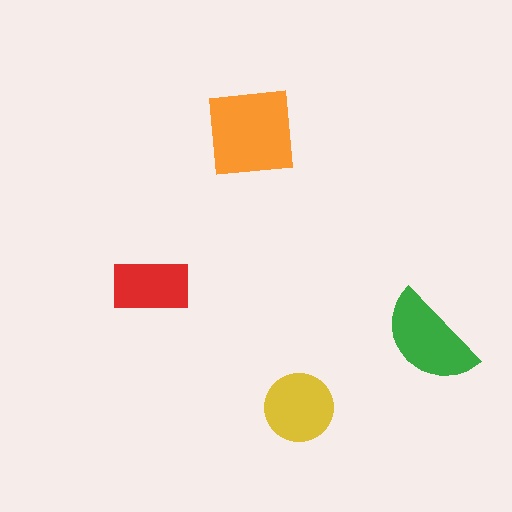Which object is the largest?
The orange square.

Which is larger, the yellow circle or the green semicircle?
The green semicircle.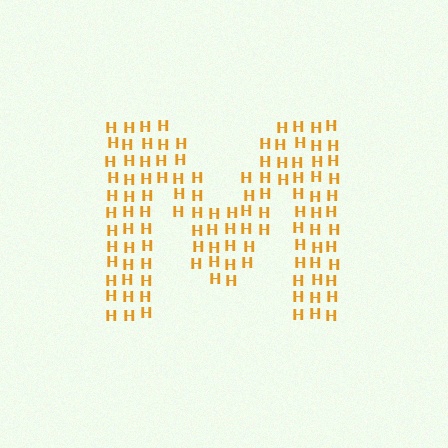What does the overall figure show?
The overall figure shows the letter M.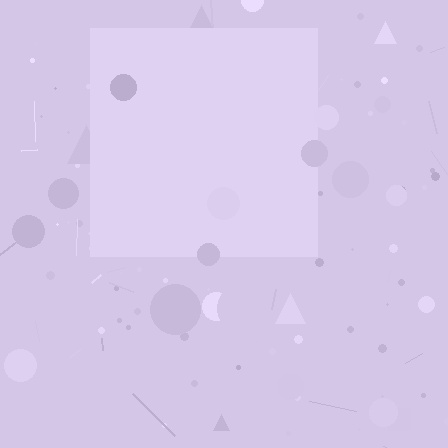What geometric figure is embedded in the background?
A square is embedded in the background.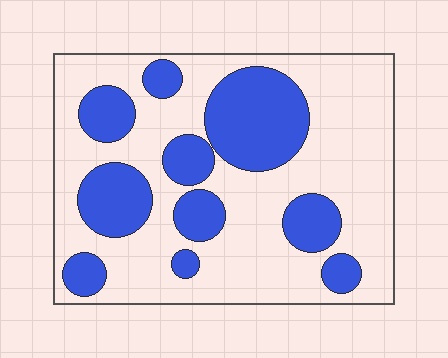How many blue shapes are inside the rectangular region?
10.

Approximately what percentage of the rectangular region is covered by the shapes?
Approximately 30%.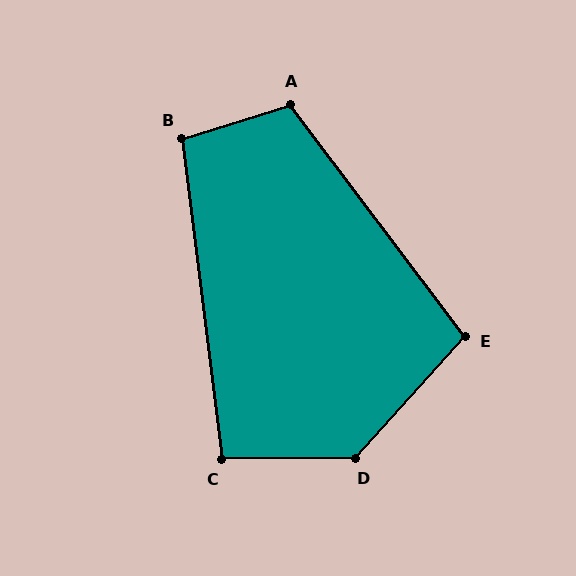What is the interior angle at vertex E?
Approximately 101 degrees (obtuse).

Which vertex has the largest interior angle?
D, at approximately 132 degrees.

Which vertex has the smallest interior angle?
C, at approximately 97 degrees.